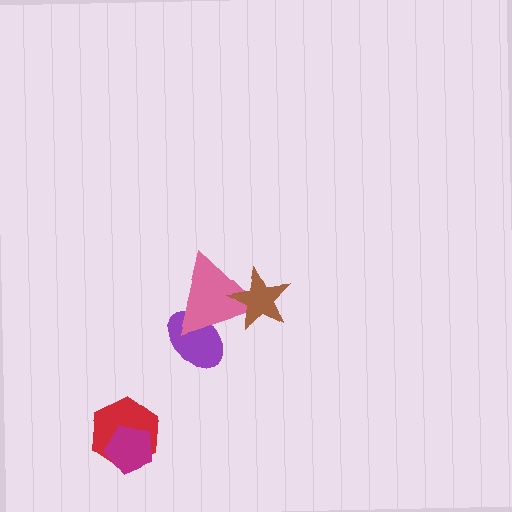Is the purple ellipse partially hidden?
Yes, it is partially covered by another shape.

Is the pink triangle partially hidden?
Yes, it is partially covered by another shape.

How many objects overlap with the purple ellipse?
1 object overlaps with the purple ellipse.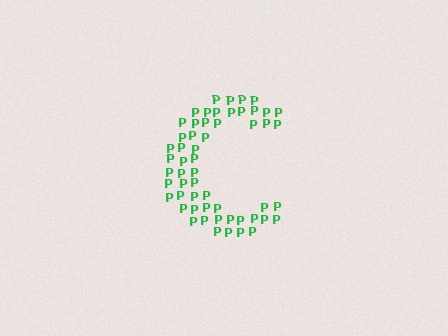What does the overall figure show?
The overall figure shows the letter C.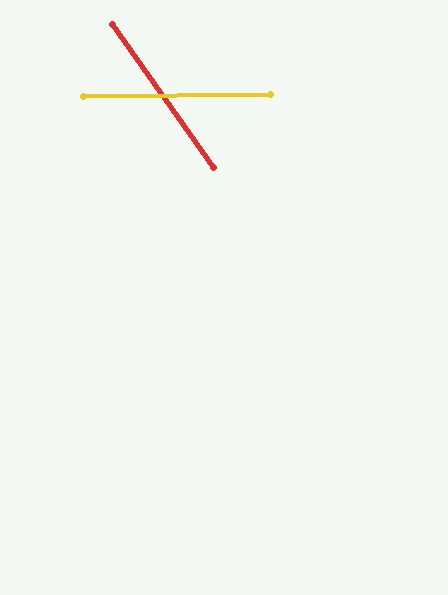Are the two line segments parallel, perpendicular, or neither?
Neither parallel nor perpendicular — they differ by about 55°.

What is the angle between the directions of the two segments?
Approximately 55 degrees.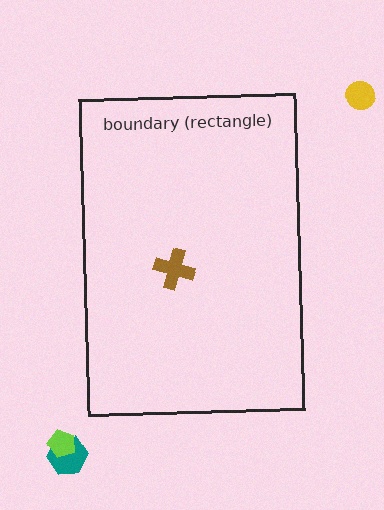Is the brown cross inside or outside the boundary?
Inside.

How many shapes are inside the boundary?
1 inside, 3 outside.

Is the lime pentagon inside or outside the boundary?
Outside.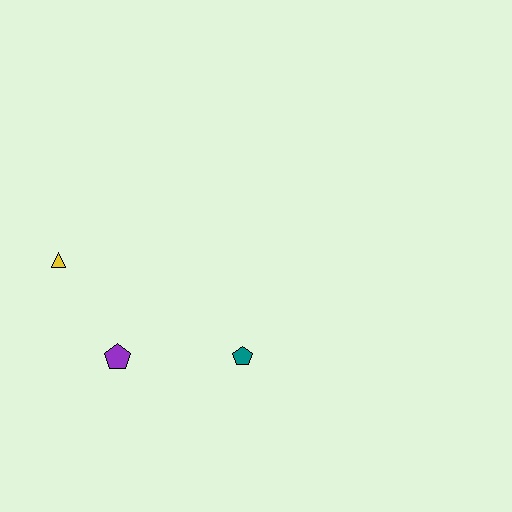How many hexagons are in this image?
There are no hexagons.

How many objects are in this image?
There are 3 objects.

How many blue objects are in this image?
There are no blue objects.